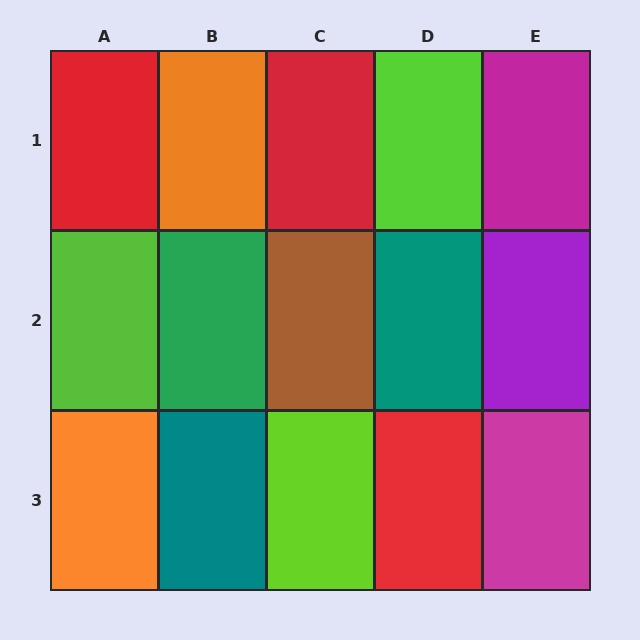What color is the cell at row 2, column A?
Lime.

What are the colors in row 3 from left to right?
Orange, teal, lime, red, magenta.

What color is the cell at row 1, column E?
Magenta.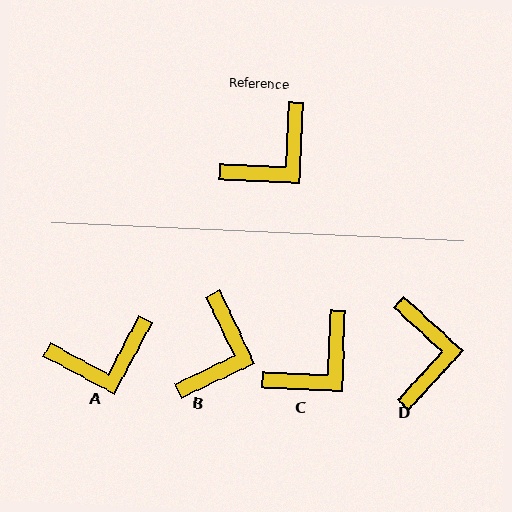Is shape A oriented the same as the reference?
No, it is off by about 26 degrees.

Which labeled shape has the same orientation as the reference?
C.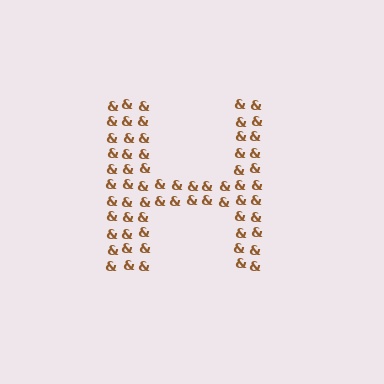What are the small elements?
The small elements are ampersands.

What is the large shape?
The large shape is the letter H.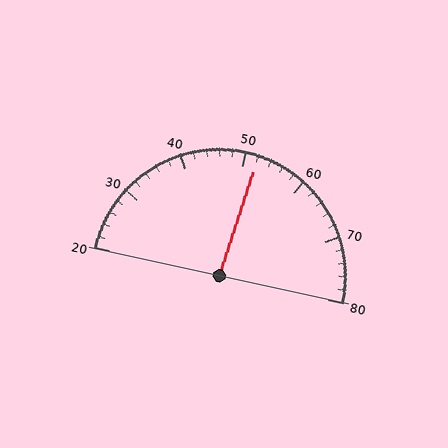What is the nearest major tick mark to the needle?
The nearest major tick mark is 50.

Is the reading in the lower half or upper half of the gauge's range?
The reading is in the upper half of the range (20 to 80).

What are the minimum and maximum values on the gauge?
The gauge ranges from 20 to 80.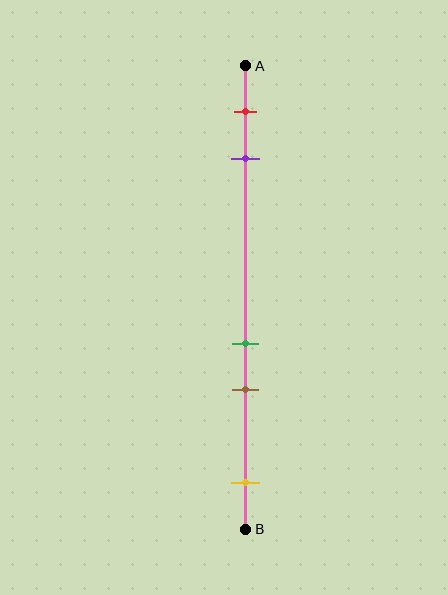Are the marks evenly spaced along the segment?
No, the marks are not evenly spaced.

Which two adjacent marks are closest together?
The green and brown marks are the closest adjacent pair.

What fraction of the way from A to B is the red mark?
The red mark is approximately 10% (0.1) of the way from A to B.